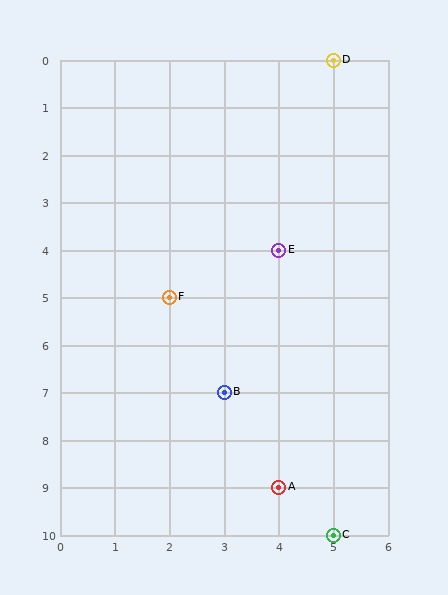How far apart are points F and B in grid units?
Points F and B are 1 column and 2 rows apart (about 2.2 grid units diagonally).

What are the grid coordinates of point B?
Point B is at grid coordinates (3, 7).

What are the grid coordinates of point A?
Point A is at grid coordinates (4, 9).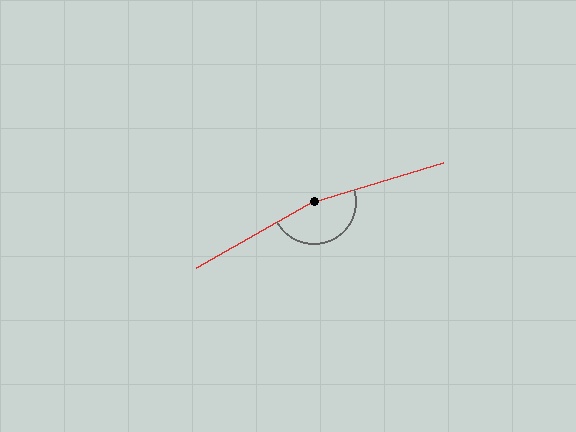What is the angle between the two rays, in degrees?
Approximately 168 degrees.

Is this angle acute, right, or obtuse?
It is obtuse.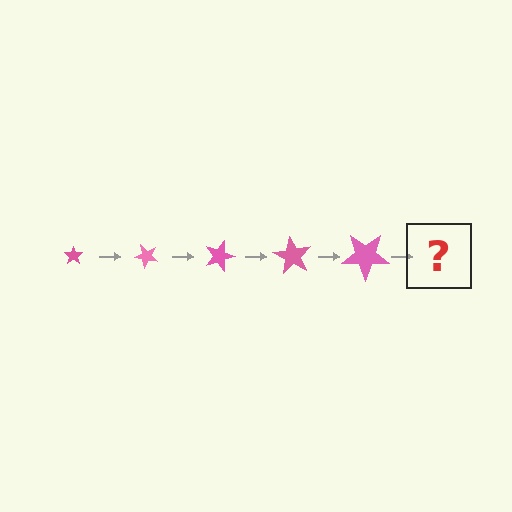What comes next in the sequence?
The next element should be a star, larger than the previous one and rotated 225 degrees from the start.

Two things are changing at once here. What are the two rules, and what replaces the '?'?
The two rules are that the star grows larger each step and it rotates 45 degrees each step. The '?' should be a star, larger than the previous one and rotated 225 degrees from the start.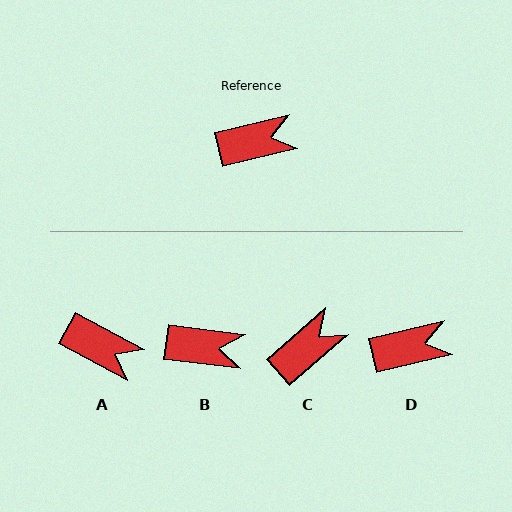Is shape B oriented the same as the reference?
No, it is off by about 20 degrees.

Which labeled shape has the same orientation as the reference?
D.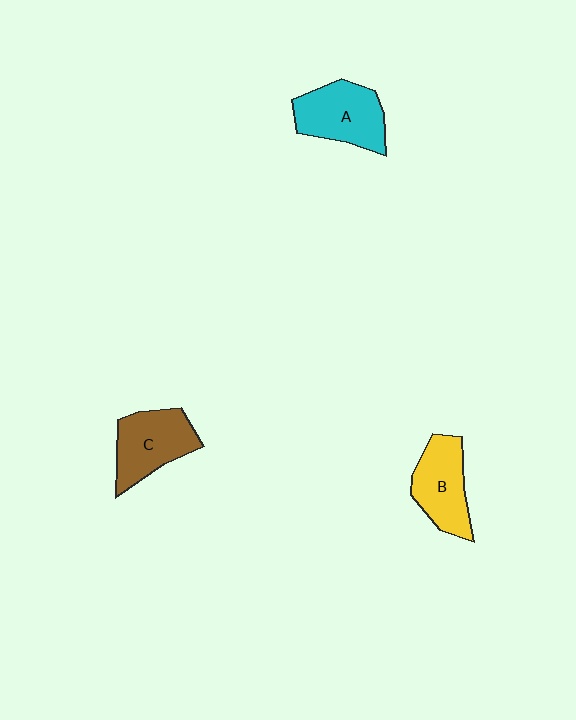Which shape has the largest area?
Shape A (cyan).